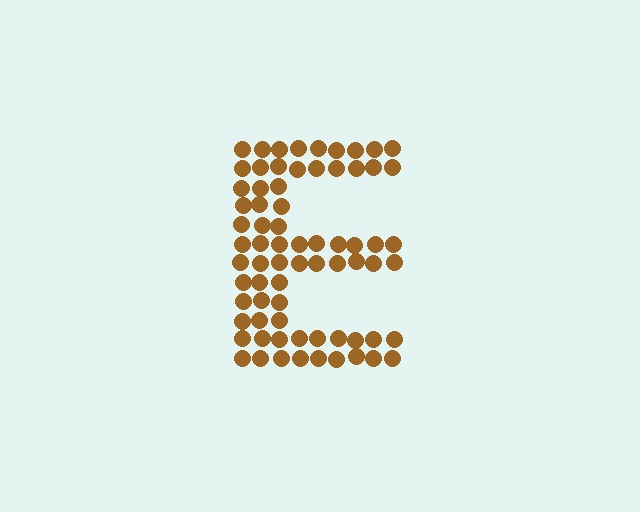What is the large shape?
The large shape is the letter E.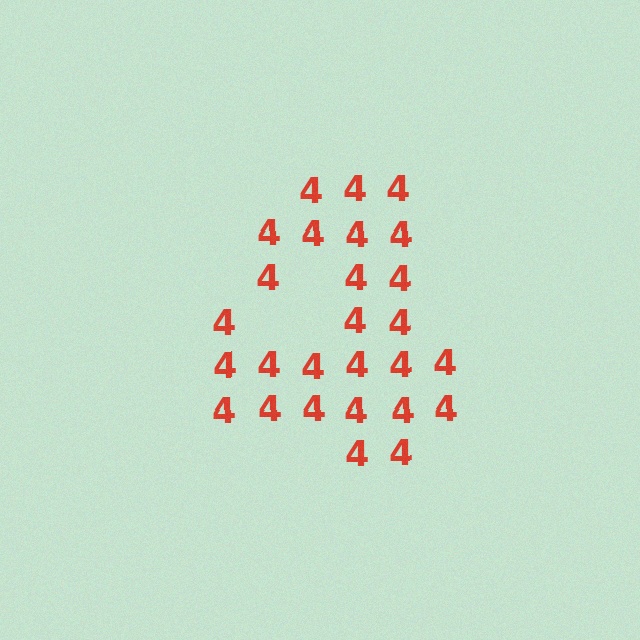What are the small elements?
The small elements are digit 4's.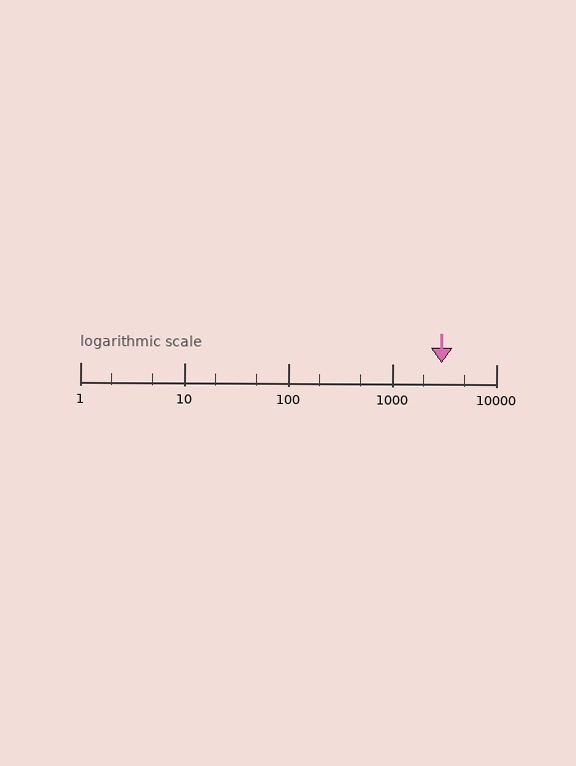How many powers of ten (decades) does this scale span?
The scale spans 4 decades, from 1 to 10000.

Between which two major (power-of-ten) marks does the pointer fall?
The pointer is between 1000 and 10000.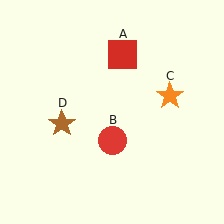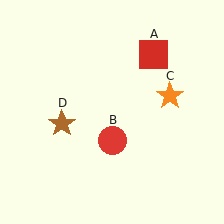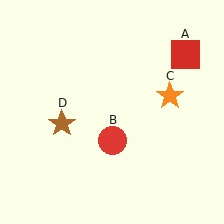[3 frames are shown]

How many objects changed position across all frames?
1 object changed position: red square (object A).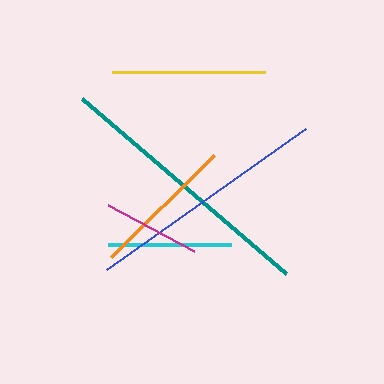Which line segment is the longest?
The teal line is the longest at approximately 269 pixels.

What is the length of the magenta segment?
The magenta segment is approximately 97 pixels long.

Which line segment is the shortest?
The magenta line is the shortest at approximately 97 pixels.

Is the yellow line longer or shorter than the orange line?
The yellow line is longer than the orange line.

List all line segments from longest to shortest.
From longest to shortest: teal, blue, yellow, orange, cyan, magenta.